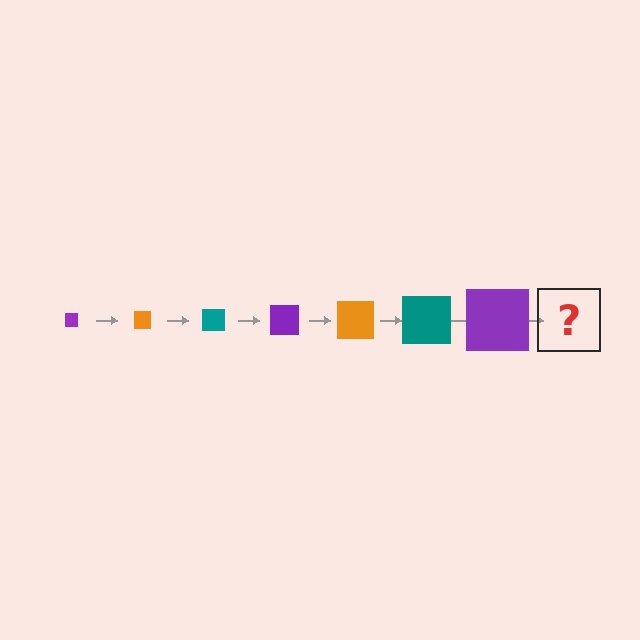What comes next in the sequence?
The next element should be an orange square, larger than the previous one.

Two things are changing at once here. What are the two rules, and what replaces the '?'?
The two rules are that the square grows larger each step and the color cycles through purple, orange, and teal. The '?' should be an orange square, larger than the previous one.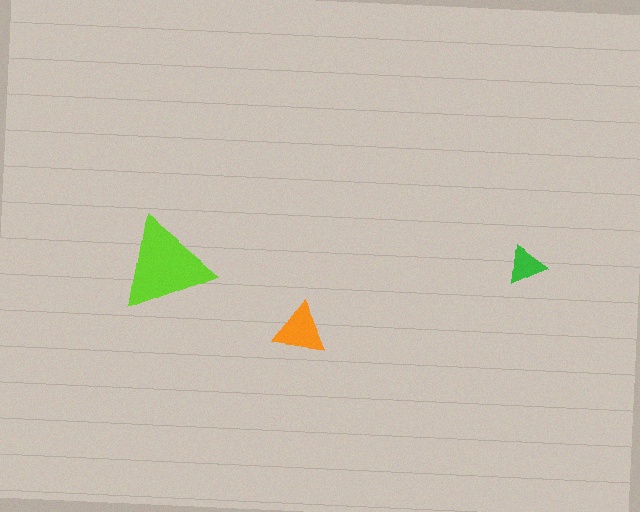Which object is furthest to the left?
The lime triangle is leftmost.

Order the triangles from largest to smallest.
the lime one, the orange one, the green one.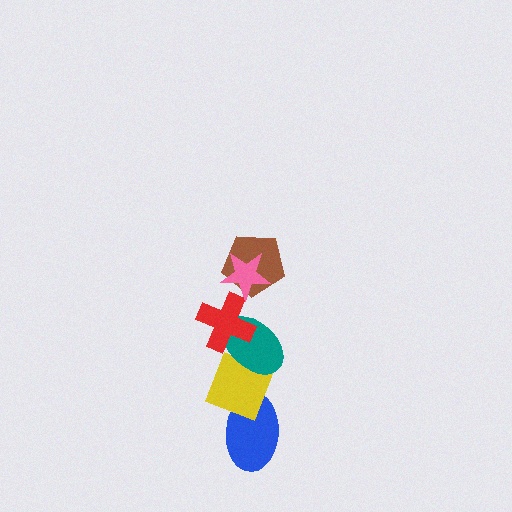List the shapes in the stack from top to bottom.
From top to bottom: the pink star, the brown pentagon, the red cross, the teal ellipse, the yellow diamond, the blue ellipse.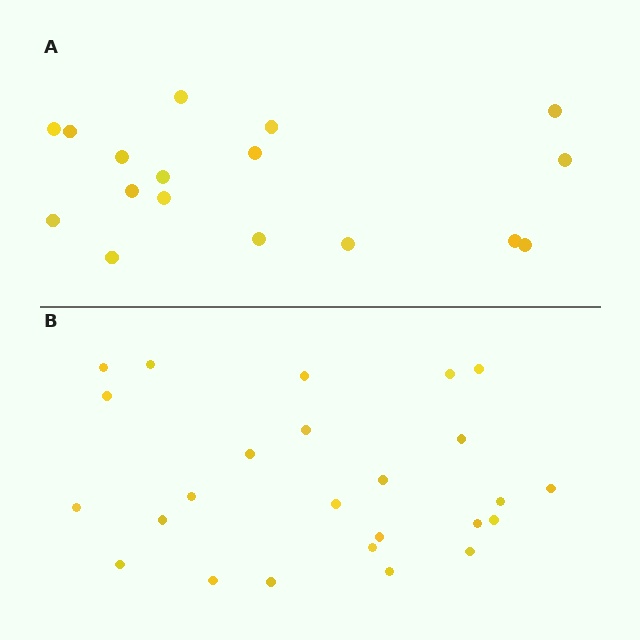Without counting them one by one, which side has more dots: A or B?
Region B (the bottom region) has more dots.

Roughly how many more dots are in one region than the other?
Region B has roughly 8 or so more dots than region A.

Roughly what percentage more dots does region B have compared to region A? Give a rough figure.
About 45% more.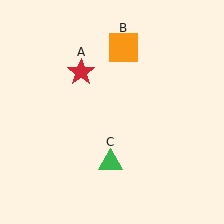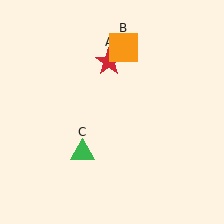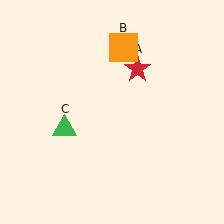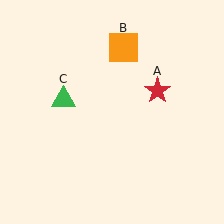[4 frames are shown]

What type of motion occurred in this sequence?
The red star (object A), green triangle (object C) rotated clockwise around the center of the scene.